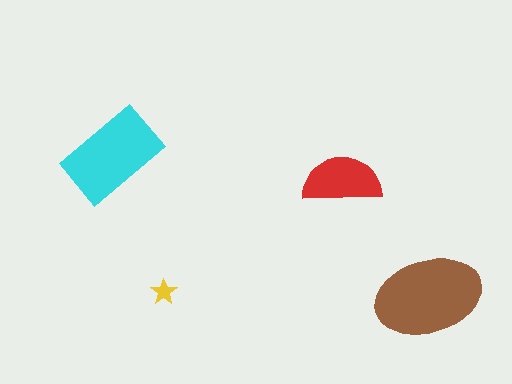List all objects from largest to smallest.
The brown ellipse, the cyan rectangle, the red semicircle, the yellow star.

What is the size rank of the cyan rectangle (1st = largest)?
2nd.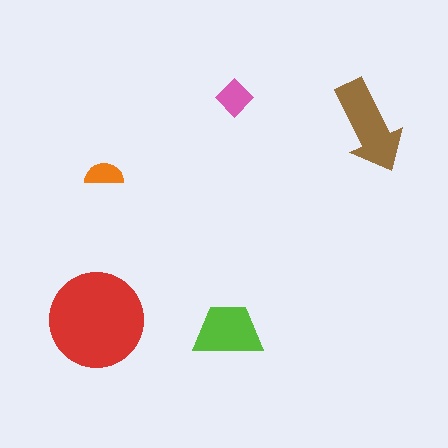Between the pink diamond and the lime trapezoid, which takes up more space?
The lime trapezoid.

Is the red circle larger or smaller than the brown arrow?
Larger.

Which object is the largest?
The red circle.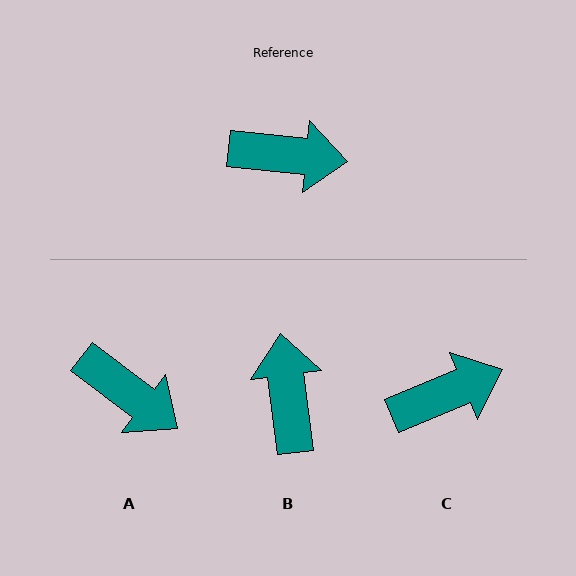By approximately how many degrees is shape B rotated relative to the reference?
Approximately 103 degrees counter-clockwise.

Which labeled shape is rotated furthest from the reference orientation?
B, about 103 degrees away.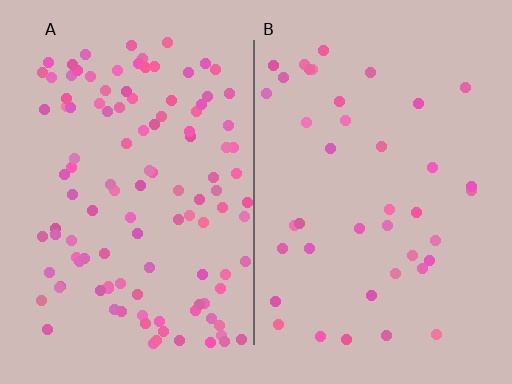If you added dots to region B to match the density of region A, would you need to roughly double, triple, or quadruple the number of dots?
Approximately triple.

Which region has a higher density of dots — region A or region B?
A (the left).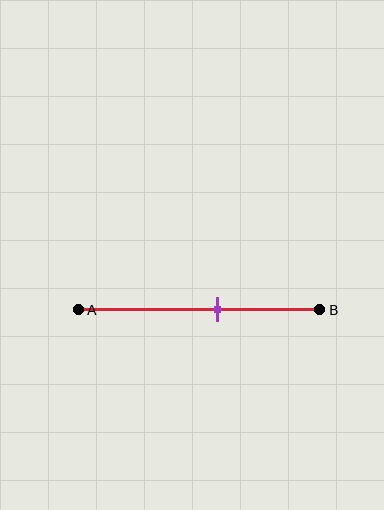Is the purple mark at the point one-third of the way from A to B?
No, the mark is at about 60% from A, not at the 33% one-third point.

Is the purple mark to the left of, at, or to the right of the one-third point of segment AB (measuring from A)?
The purple mark is to the right of the one-third point of segment AB.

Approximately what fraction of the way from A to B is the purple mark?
The purple mark is approximately 60% of the way from A to B.